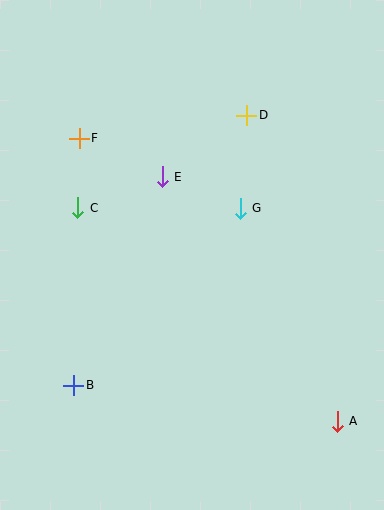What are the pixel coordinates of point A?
Point A is at (337, 421).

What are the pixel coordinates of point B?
Point B is at (74, 385).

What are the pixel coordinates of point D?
Point D is at (247, 115).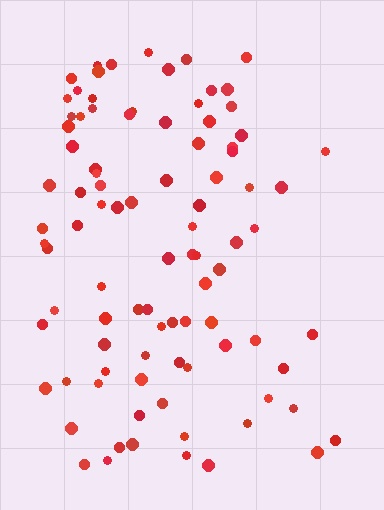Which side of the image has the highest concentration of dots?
The left.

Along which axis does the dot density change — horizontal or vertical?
Horizontal.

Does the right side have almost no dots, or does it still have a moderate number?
Still a moderate number, just noticeably fewer than the left.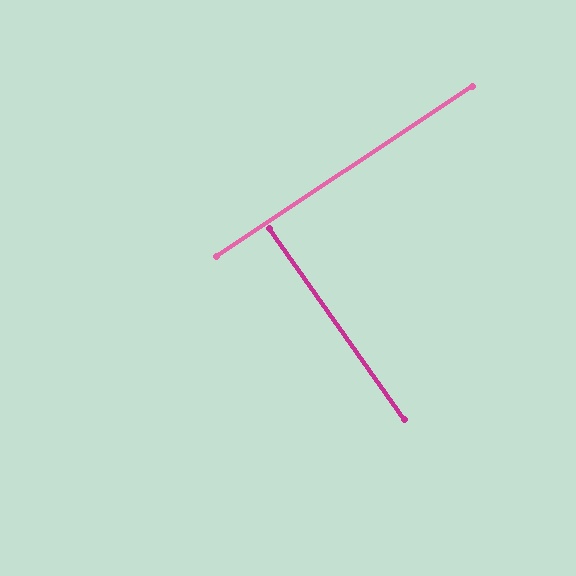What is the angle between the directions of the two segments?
Approximately 89 degrees.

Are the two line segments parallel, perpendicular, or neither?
Perpendicular — they meet at approximately 89°.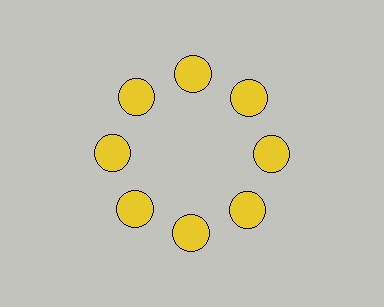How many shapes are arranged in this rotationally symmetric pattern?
There are 8 shapes, arranged in 8 groups of 1.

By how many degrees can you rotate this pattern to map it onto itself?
The pattern maps onto itself every 45 degrees of rotation.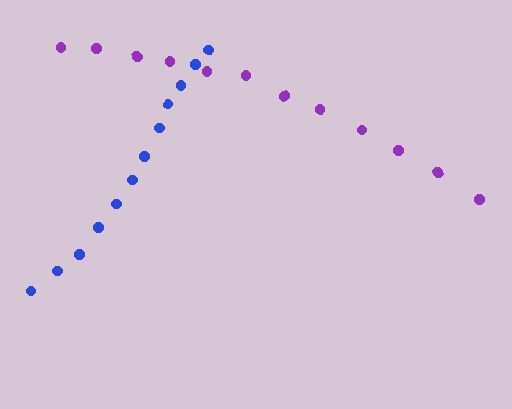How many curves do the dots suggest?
There are 2 distinct paths.